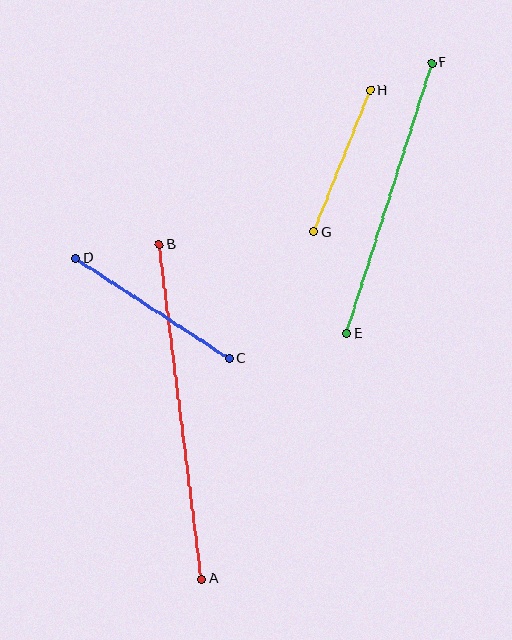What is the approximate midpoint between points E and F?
The midpoint is at approximately (389, 198) pixels.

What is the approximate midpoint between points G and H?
The midpoint is at approximately (342, 161) pixels.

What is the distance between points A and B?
The distance is approximately 337 pixels.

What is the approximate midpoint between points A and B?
The midpoint is at approximately (180, 412) pixels.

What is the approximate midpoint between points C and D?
The midpoint is at approximately (153, 308) pixels.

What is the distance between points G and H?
The distance is approximately 152 pixels.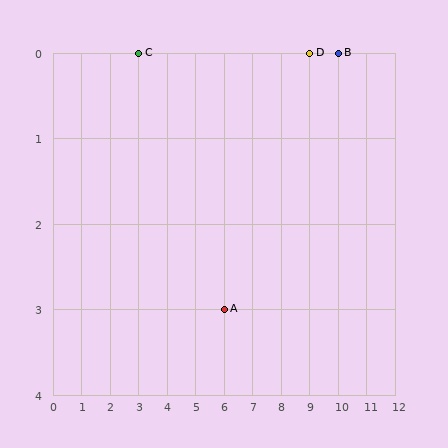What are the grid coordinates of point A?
Point A is at grid coordinates (6, 3).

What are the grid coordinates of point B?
Point B is at grid coordinates (10, 0).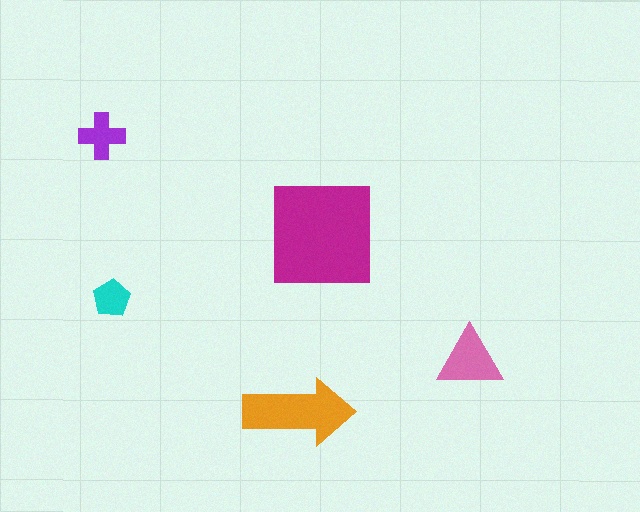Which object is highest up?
The purple cross is topmost.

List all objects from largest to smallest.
The magenta square, the orange arrow, the pink triangle, the purple cross, the cyan pentagon.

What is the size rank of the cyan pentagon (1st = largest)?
5th.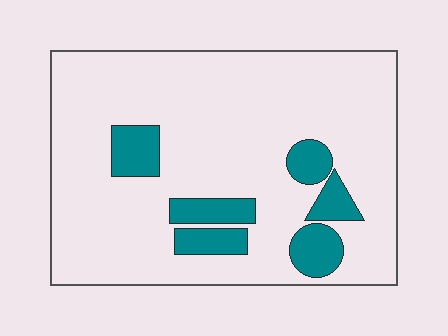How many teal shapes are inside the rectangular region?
6.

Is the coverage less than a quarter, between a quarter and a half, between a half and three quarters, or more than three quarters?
Less than a quarter.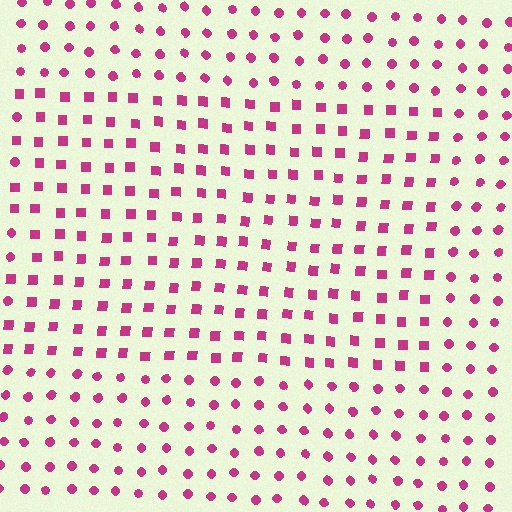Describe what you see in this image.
The image is filled with small magenta elements arranged in a uniform grid. A rectangle-shaped region contains squares, while the surrounding area contains circles. The boundary is defined purely by the change in element shape.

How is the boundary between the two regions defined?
The boundary is defined by a change in element shape: squares inside vs. circles outside. All elements share the same color and spacing.